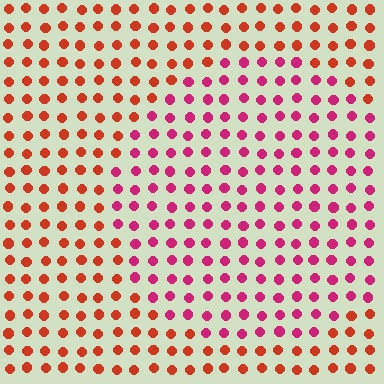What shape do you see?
I see a circle.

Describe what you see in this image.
The image is filled with small red elements in a uniform arrangement. A circle-shaped region is visible where the elements are tinted to a slightly different hue, forming a subtle color boundary.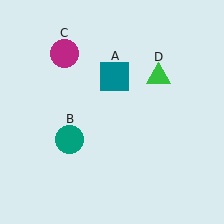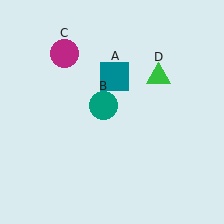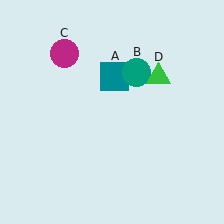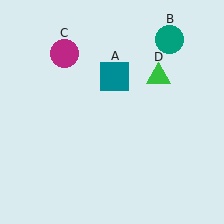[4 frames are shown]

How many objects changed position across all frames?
1 object changed position: teal circle (object B).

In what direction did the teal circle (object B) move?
The teal circle (object B) moved up and to the right.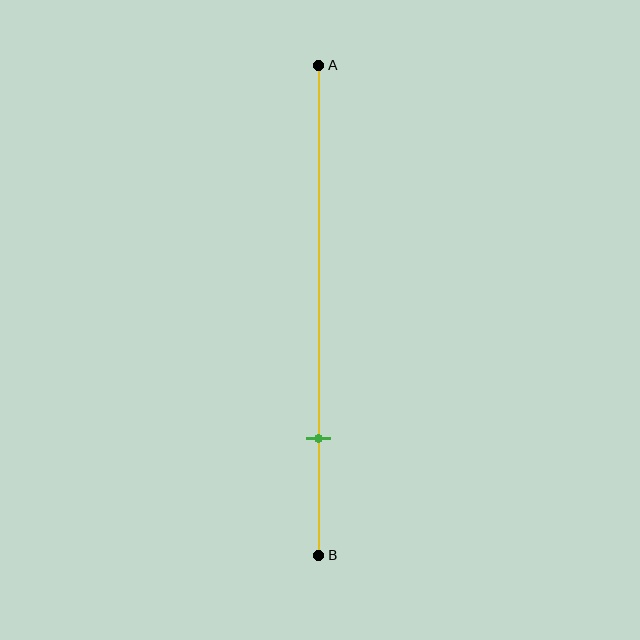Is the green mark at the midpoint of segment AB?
No, the mark is at about 75% from A, not at the 50% midpoint.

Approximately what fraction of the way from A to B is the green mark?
The green mark is approximately 75% of the way from A to B.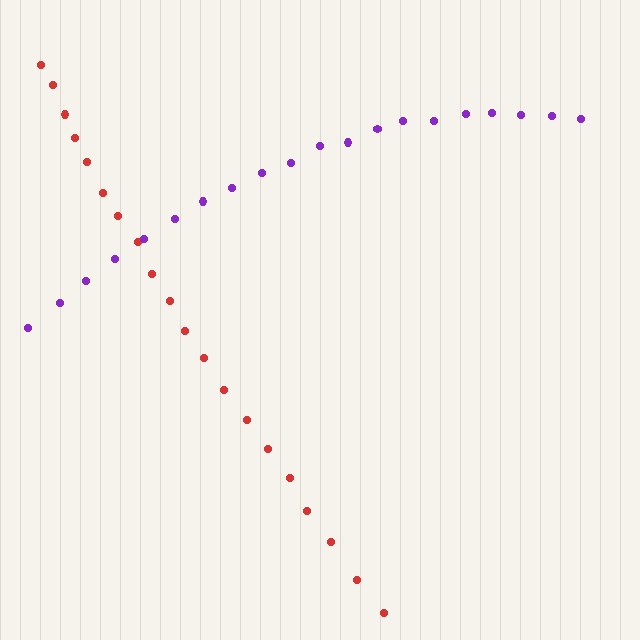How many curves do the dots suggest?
There are 2 distinct paths.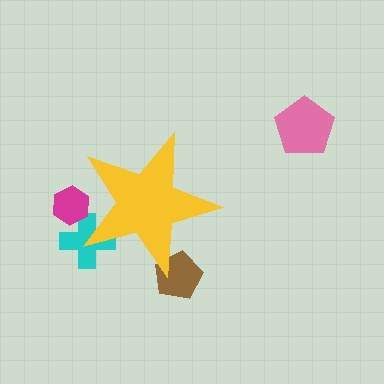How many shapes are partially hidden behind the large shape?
3 shapes are partially hidden.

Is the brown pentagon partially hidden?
Yes, the brown pentagon is partially hidden behind the yellow star.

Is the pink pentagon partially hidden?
No, the pink pentagon is fully visible.